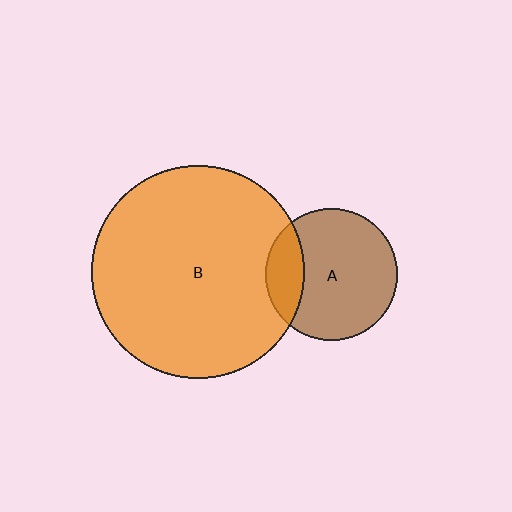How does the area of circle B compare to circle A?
Approximately 2.6 times.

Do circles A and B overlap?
Yes.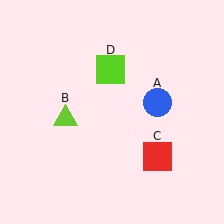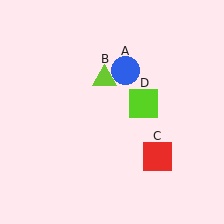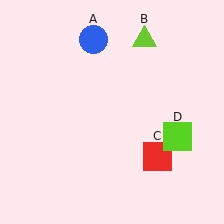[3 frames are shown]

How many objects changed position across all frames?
3 objects changed position: blue circle (object A), lime triangle (object B), lime square (object D).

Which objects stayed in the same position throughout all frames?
Red square (object C) remained stationary.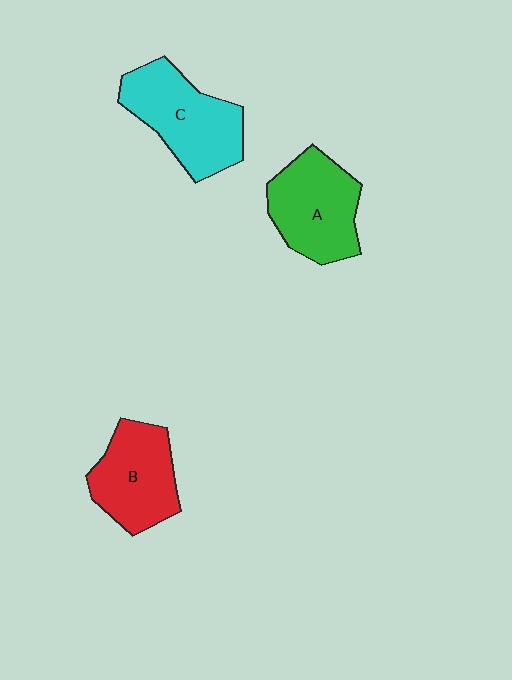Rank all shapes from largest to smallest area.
From largest to smallest: C (cyan), A (green), B (red).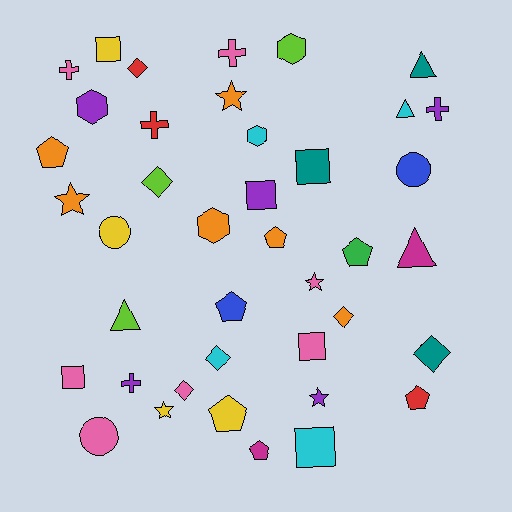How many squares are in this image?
There are 6 squares.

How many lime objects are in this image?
There are 3 lime objects.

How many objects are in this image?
There are 40 objects.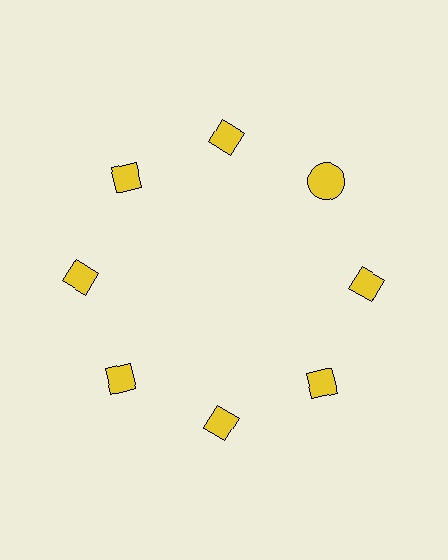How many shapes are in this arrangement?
There are 8 shapes arranged in a ring pattern.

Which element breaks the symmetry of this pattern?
The yellow circle at roughly the 2 o'clock position breaks the symmetry. All other shapes are yellow diamonds.